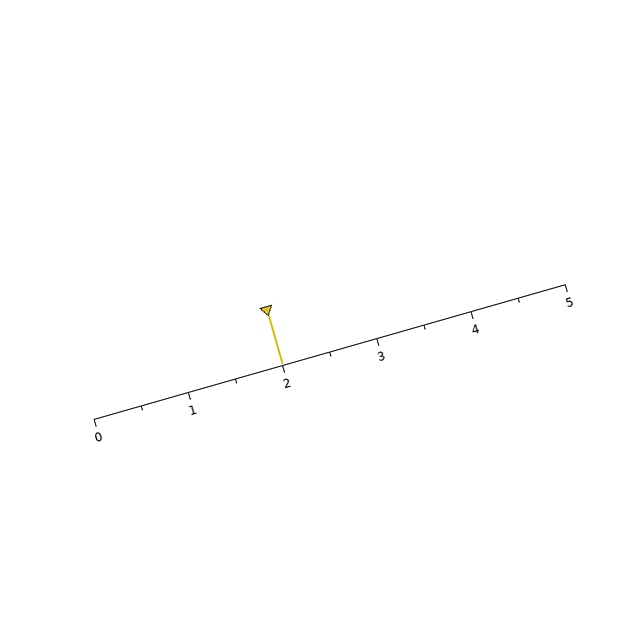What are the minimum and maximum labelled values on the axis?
The axis runs from 0 to 5.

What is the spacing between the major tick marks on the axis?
The major ticks are spaced 1 apart.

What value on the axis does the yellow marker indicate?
The marker indicates approximately 2.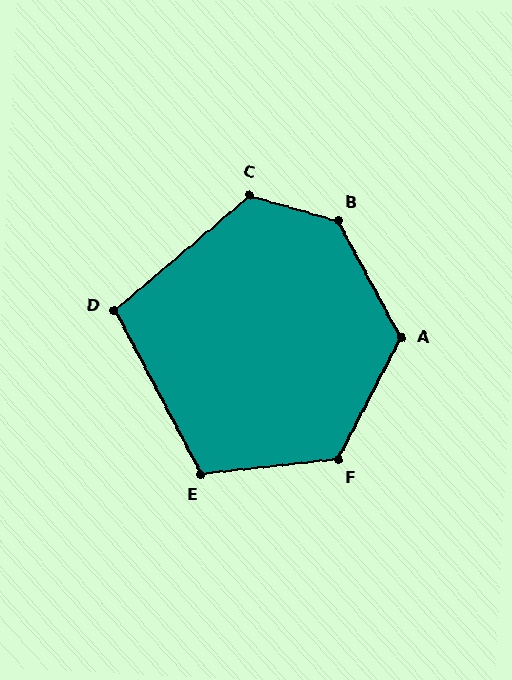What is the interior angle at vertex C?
Approximately 124 degrees (obtuse).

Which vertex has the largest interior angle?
B, at approximately 134 degrees.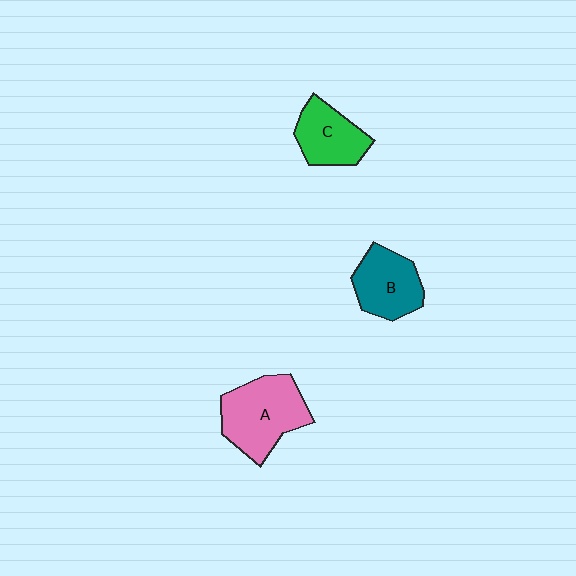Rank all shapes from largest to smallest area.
From largest to smallest: A (pink), B (teal), C (green).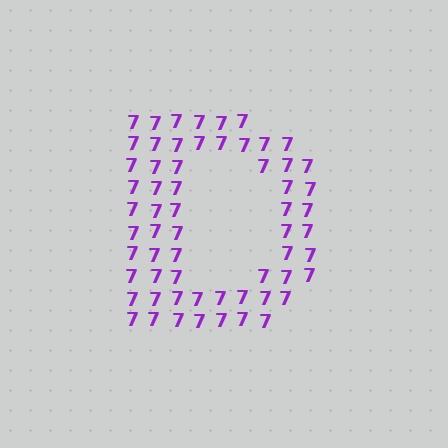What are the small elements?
The small elements are digit 7's.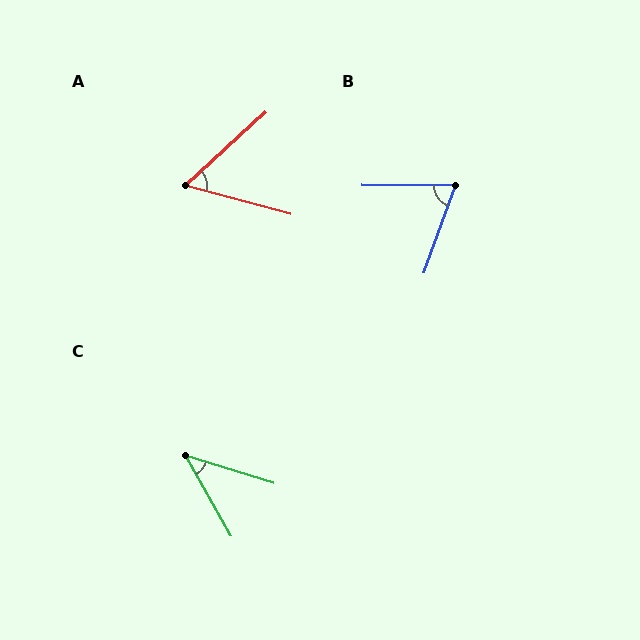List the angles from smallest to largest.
C (43°), A (57°), B (71°).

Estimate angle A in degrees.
Approximately 57 degrees.